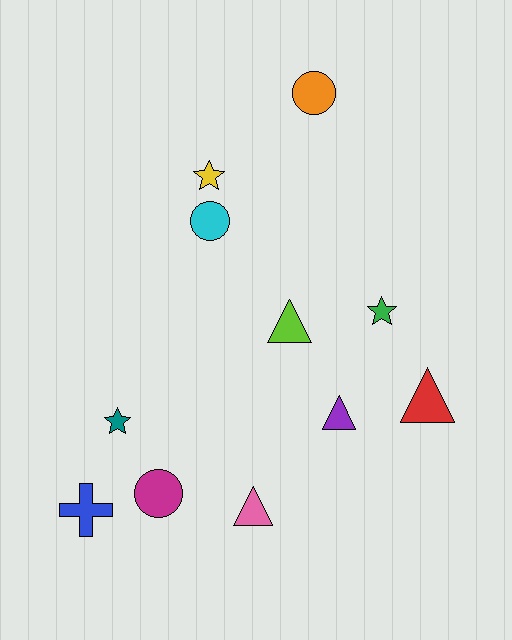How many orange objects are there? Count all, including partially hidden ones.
There is 1 orange object.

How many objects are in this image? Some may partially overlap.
There are 11 objects.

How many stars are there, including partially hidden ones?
There are 3 stars.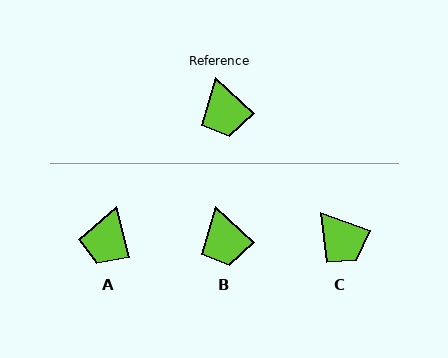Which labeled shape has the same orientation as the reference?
B.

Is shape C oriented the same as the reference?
No, it is off by about 24 degrees.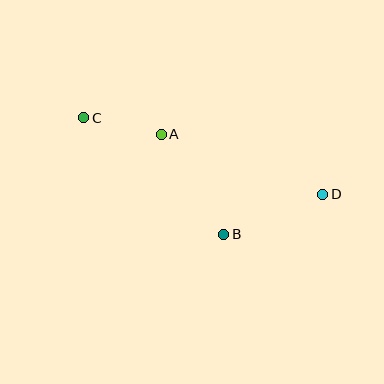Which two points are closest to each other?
Points A and C are closest to each other.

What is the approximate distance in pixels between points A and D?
The distance between A and D is approximately 172 pixels.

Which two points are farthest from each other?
Points C and D are farthest from each other.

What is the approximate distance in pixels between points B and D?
The distance between B and D is approximately 107 pixels.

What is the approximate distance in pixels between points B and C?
The distance between B and C is approximately 182 pixels.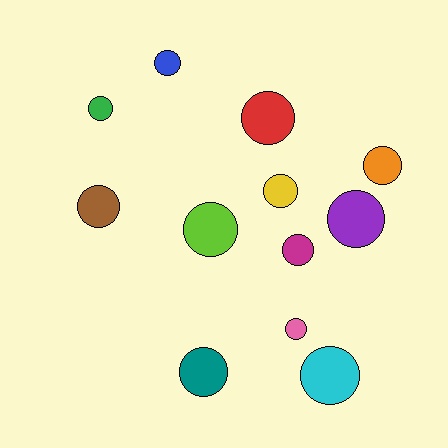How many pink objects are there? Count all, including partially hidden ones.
There is 1 pink object.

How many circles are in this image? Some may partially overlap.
There are 12 circles.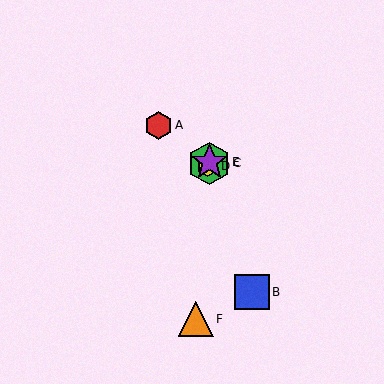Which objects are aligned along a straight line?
Objects C, D, E are aligned along a straight line.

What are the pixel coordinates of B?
Object B is at (252, 292).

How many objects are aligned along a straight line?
3 objects (C, D, E) are aligned along a straight line.